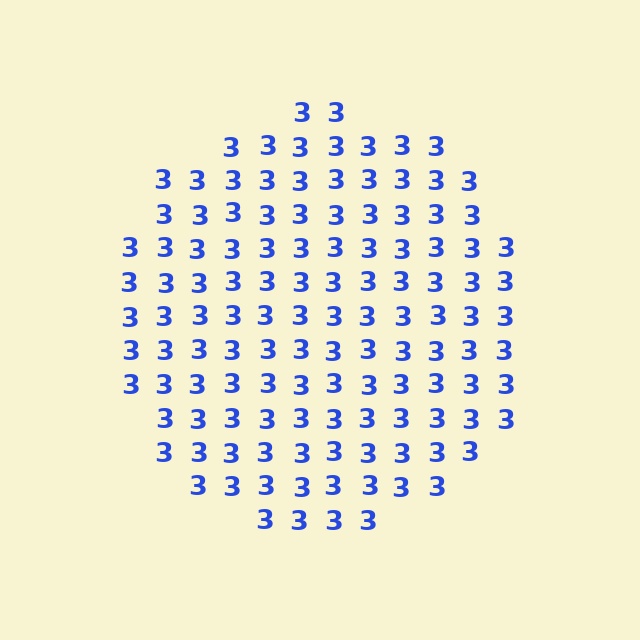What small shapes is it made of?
It is made of small digit 3's.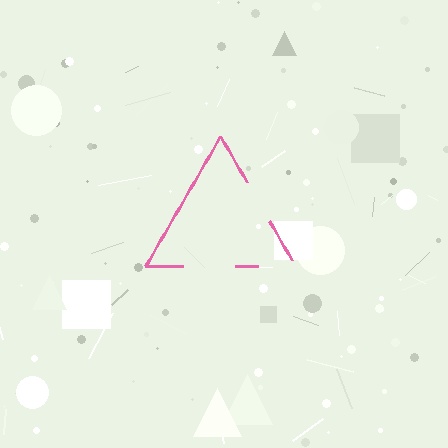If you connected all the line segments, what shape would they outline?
They would outline a triangle.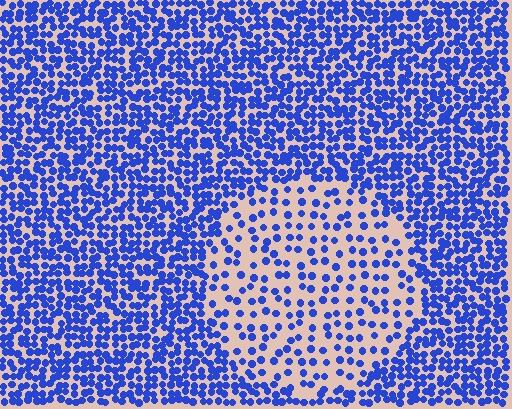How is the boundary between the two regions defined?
The boundary is defined by a change in element density (approximately 2.4x ratio). All elements are the same color, size, and shape.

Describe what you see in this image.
The image contains small blue elements arranged at two different densities. A circle-shaped region is visible where the elements are less densely packed than the surrounding area.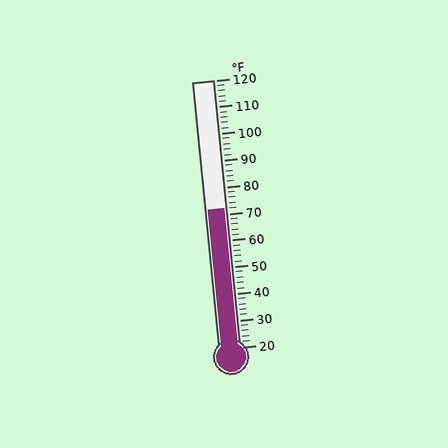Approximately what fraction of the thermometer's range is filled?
The thermometer is filled to approximately 50% of its range.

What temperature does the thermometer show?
The thermometer shows approximately 72°F.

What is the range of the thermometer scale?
The thermometer scale ranges from 20°F to 120°F.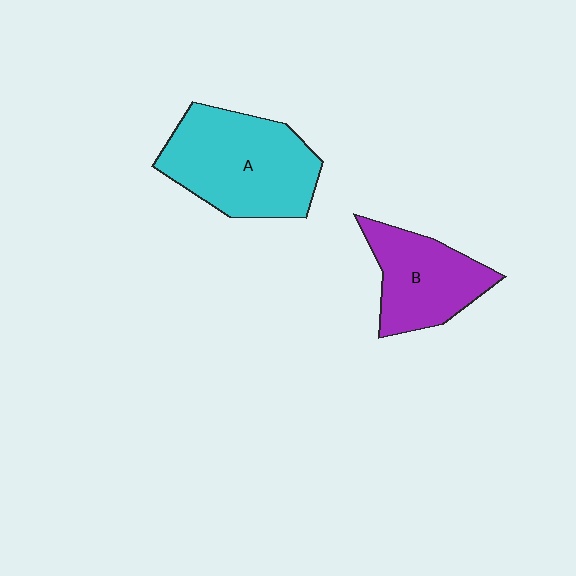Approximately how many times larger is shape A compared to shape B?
Approximately 1.5 times.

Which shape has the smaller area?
Shape B (purple).